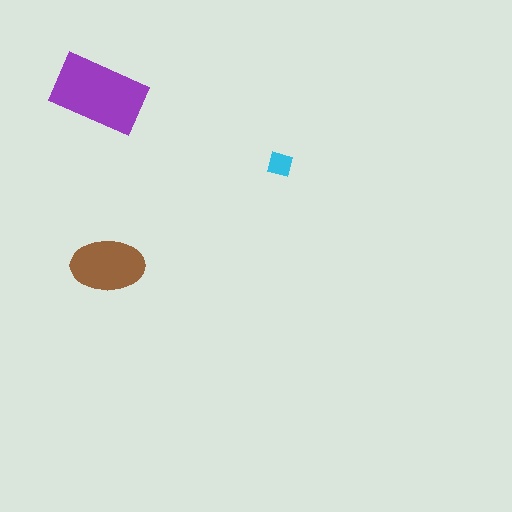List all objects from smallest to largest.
The cyan square, the brown ellipse, the purple rectangle.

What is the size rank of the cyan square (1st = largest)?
3rd.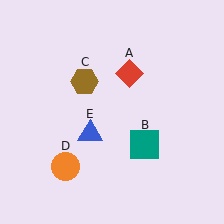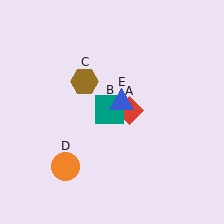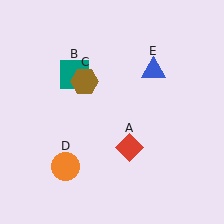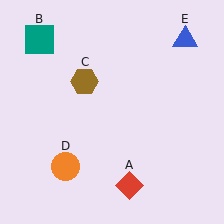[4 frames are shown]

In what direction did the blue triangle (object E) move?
The blue triangle (object E) moved up and to the right.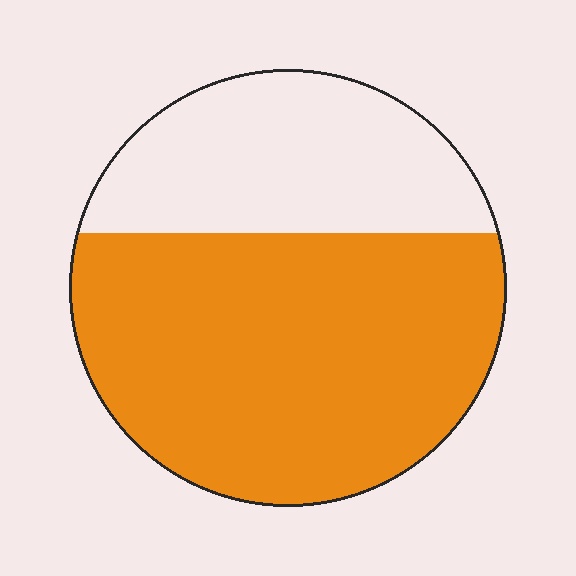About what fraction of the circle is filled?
About two thirds (2/3).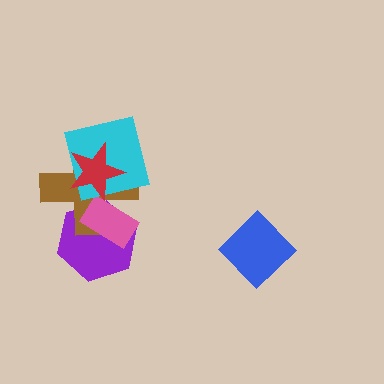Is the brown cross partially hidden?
Yes, it is partially covered by another shape.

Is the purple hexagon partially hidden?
Yes, it is partially covered by another shape.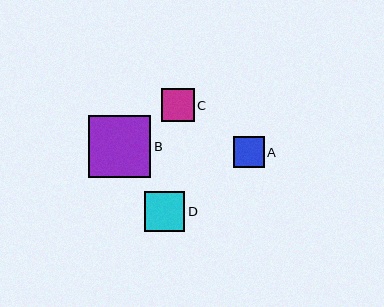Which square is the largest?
Square B is the largest with a size of approximately 62 pixels.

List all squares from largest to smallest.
From largest to smallest: B, D, C, A.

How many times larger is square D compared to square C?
Square D is approximately 1.2 times the size of square C.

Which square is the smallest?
Square A is the smallest with a size of approximately 31 pixels.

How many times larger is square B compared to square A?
Square B is approximately 2.0 times the size of square A.